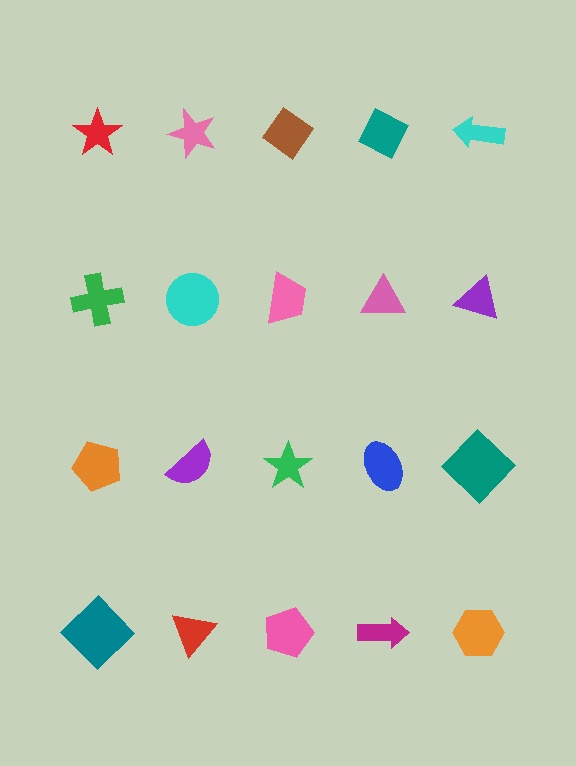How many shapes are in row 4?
5 shapes.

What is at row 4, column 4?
A magenta arrow.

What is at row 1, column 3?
A brown diamond.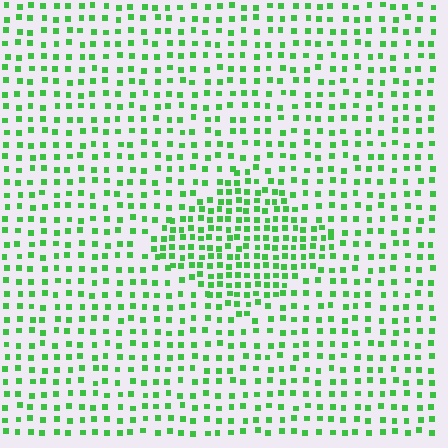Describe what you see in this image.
The image contains small green elements arranged at two different densities. A diamond-shaped region is visible where the elements are more densely packed than the surrounding area.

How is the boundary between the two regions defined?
The boundary is defined by a change in element density (approximately 1.8x ratio). All elements are the same color, size, and shape.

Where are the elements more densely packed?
The elements are more densely packed inside the diamond boundary.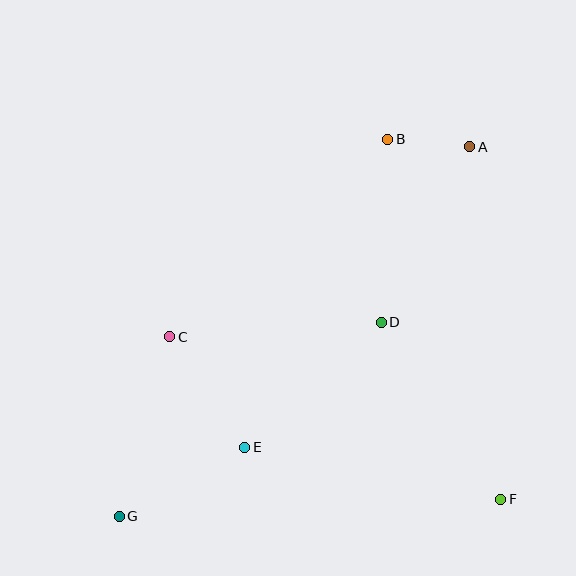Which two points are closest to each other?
Points A and B are closest to each other.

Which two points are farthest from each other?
Points A and G are farthest from each other.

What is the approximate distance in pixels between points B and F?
The distance between B and F is approximately 377 pixels.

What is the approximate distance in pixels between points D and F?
The distance between D and F is approximately 213 pixels.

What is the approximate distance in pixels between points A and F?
The distance between A and F is approximately 354 pixels.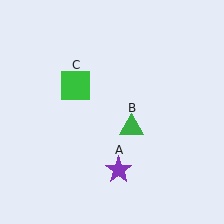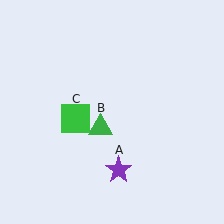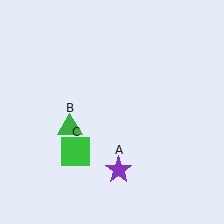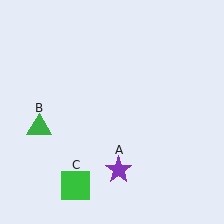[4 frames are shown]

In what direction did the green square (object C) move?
The green square (object C) moved down.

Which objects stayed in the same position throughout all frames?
Purple star (object A) remained stationary.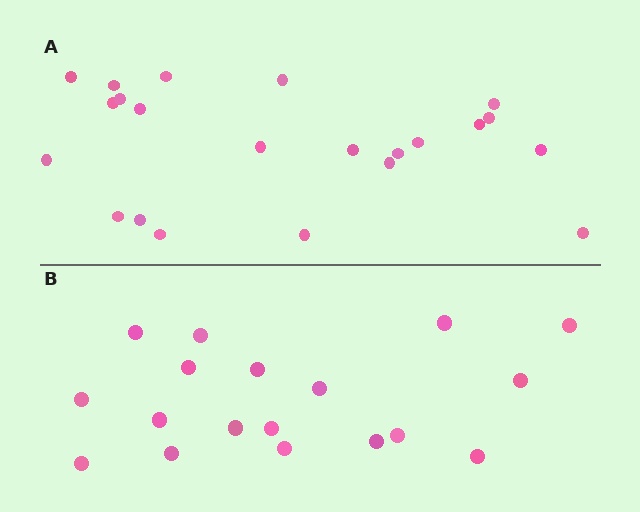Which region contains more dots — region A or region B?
Region A (the top region) has more dots.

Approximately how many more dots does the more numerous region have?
Region A has about 4 more dots than region B.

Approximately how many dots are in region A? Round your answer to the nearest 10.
About 20 dots. (The exact count is 22, which rounds to 20.)